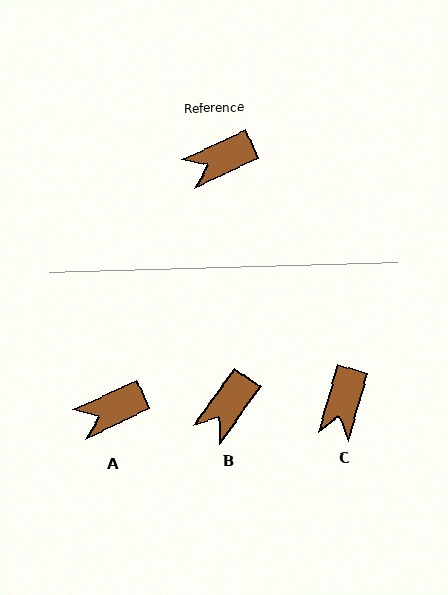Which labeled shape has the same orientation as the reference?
A.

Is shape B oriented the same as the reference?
No, it is off by about 29 degrees.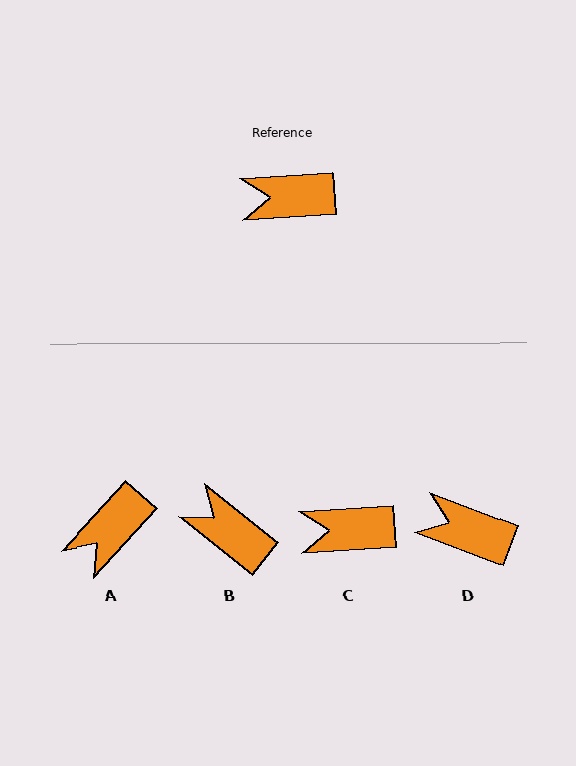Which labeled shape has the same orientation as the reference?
C.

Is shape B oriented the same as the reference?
No, it is off by about 42 degrees.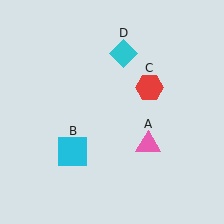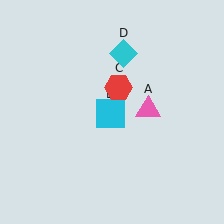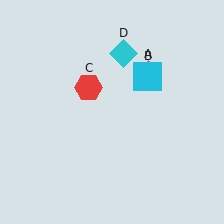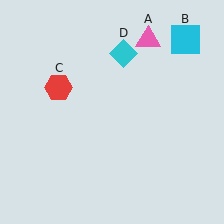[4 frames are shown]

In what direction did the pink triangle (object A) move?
The pink triangle (object A) moved up.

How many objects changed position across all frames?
3 objects changed position: pink triangle (object A), cyan square (object B), red hexagon (object C).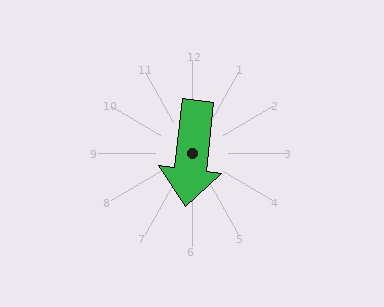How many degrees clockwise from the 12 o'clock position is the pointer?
Approximately 186 degrees.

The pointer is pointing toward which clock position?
Roughly 6 o'clock.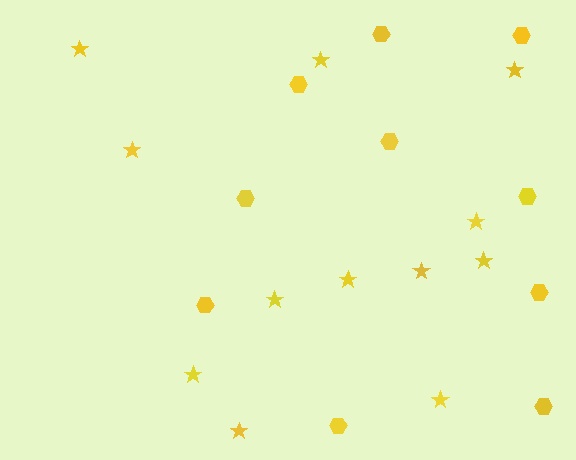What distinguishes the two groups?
There are 2 groups: one group of hexagons (10) and one group of stars (12).